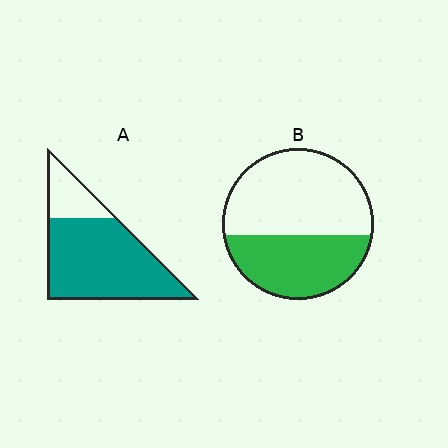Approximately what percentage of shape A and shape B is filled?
A is approximately 80% and B is approximately 40%.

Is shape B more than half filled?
No.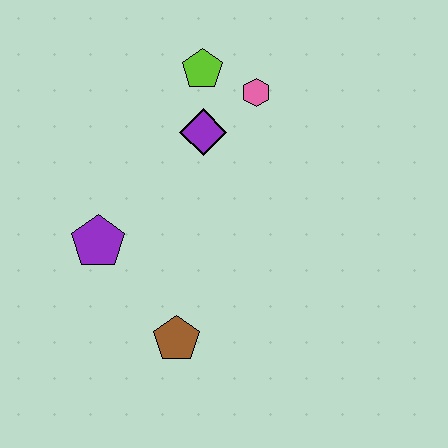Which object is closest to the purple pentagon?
The brown pentagon is closest to the purple pentagon.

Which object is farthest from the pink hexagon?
The brown pentagon is farthest from the pink hexagon.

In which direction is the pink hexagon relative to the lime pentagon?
The pink hexagon is to the right of the lime pentagon.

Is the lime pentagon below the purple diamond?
No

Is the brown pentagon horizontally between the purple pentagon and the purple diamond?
Yes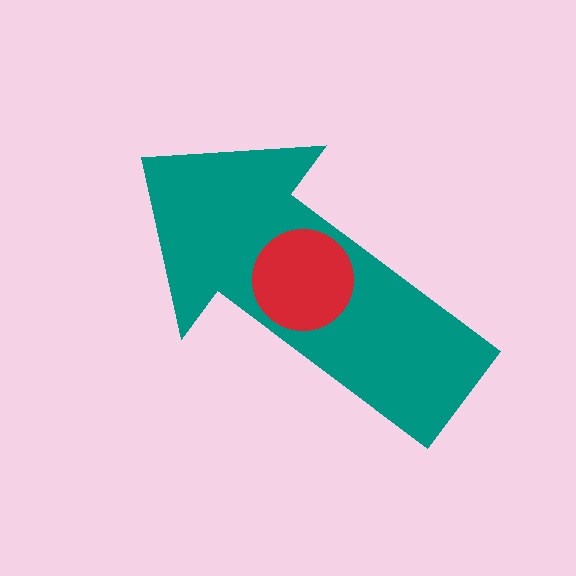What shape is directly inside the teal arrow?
The red circle.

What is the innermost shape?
The red circle.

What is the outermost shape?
The teal arrow.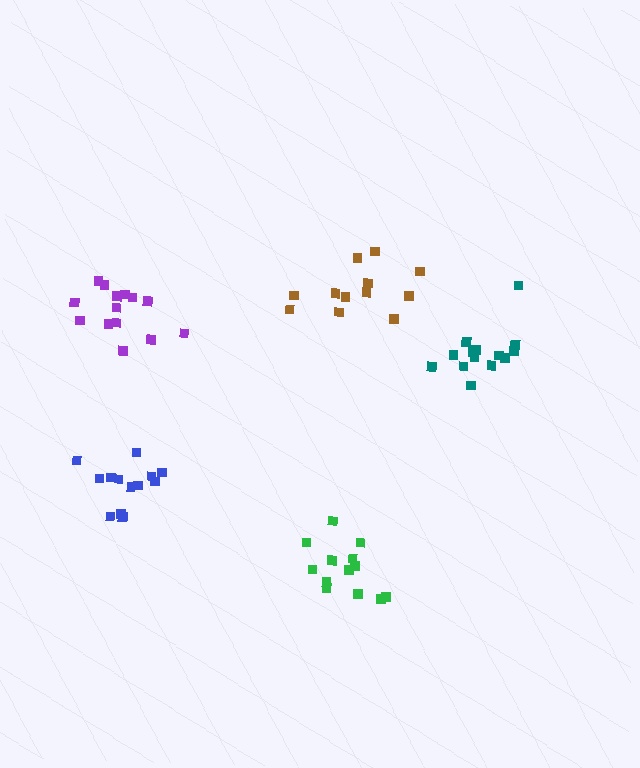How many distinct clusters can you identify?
There are 5 distinct clusters.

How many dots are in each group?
Group 1: 13 dots, Group 2: 12 dots, Group 3: 14 dots, Group 4: 13 dots, Group 5: 15 dots (67 total).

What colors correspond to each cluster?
The clusters are colored: blue, brown, purple, green, teal.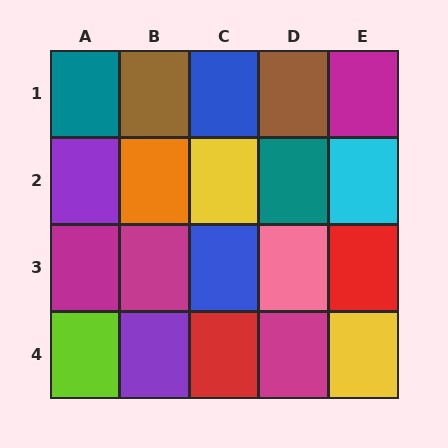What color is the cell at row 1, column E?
Magenta.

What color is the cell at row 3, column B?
Magenta.